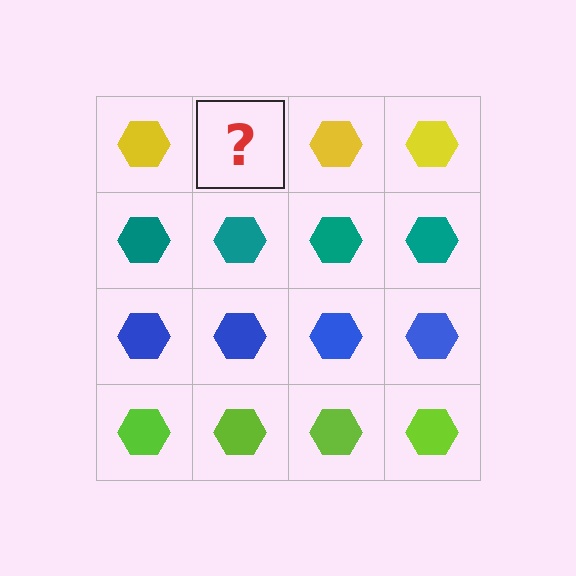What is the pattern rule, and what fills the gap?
The rule is that each row has a consistent color. The gap should be filled with a yellow hexagon.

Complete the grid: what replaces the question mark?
The question mark should be replaced with a yellow hexagon.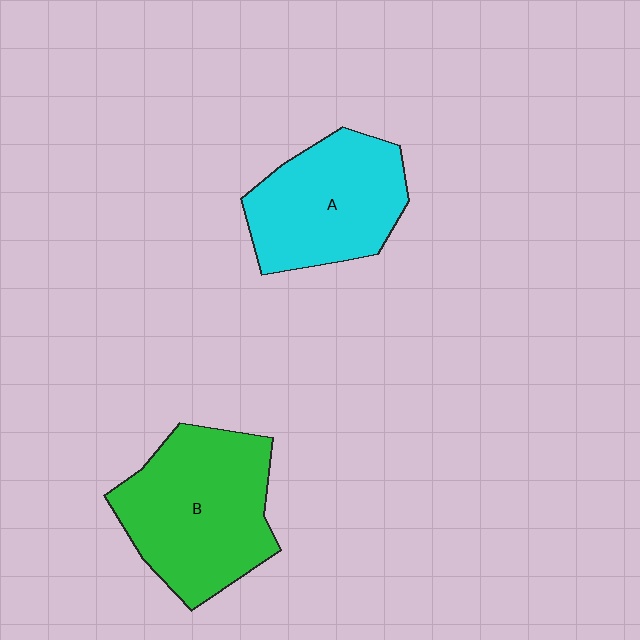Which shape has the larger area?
Shape B (green).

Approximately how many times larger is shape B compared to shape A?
Approximately 1.2 times.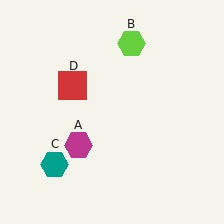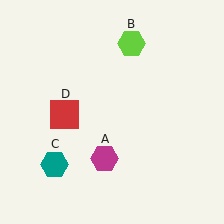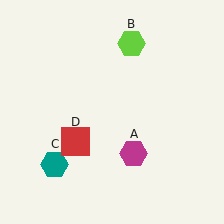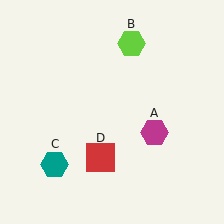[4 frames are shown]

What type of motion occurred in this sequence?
The magenta hexagon (object A), red square (object D) rotated counterclockwise around the center of the scene.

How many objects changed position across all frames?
2 objects changed position: magenta hexagon (object A), red square (object D).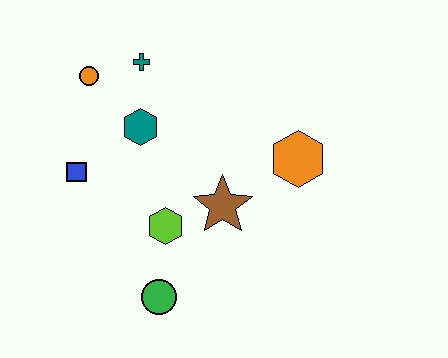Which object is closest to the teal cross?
The orange circle is closest to the teal cross.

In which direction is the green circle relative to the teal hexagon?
The green circle is below the teal hexagon.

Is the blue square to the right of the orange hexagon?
No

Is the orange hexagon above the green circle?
Yes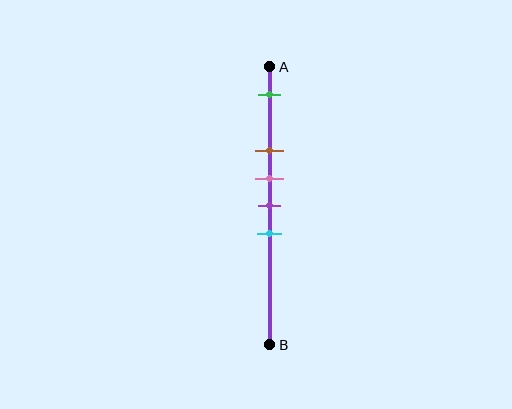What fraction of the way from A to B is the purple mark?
The purple mark is approximately 50% (0.5) of the way from A to B.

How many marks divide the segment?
There are 5 marks dividing the segment.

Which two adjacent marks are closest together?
The pink and purple marks are the closest adjacent pair.